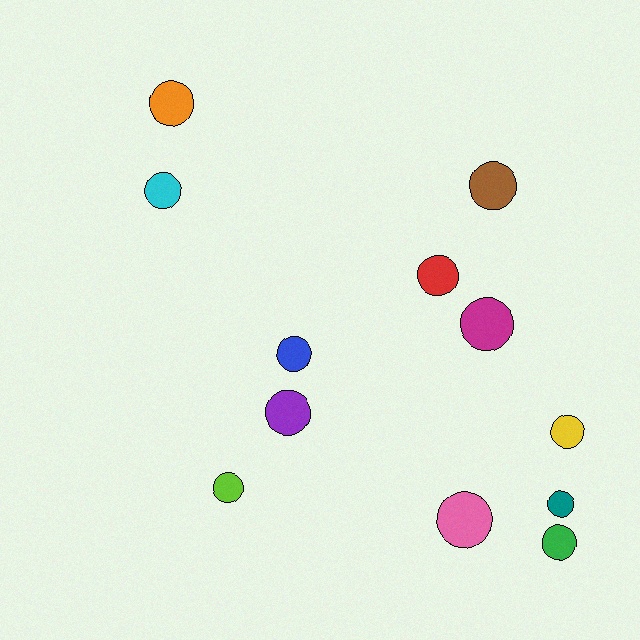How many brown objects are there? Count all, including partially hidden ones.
There is 1 brown object.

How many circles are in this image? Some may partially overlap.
There are 12 circles.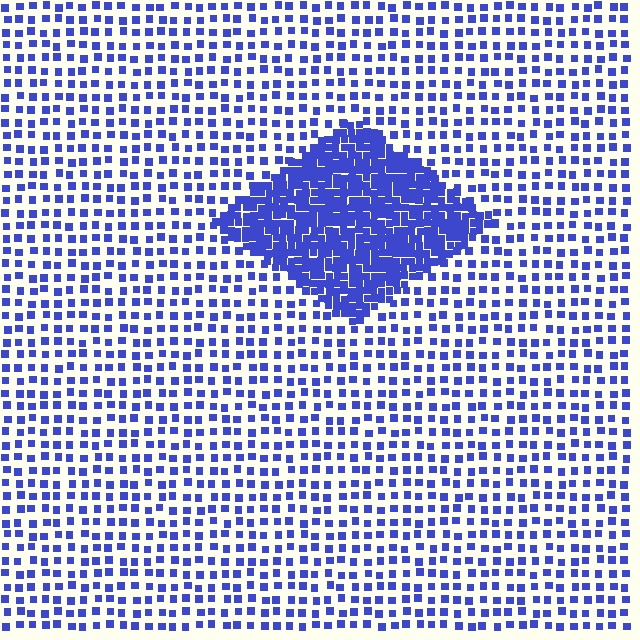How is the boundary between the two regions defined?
The boundary is defined by a change in element density (approximately 2.9x ratio). All elements are the same color, size, and shape.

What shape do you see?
I see a diamond.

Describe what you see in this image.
The image contains small blue elements arranged at two different densities. A diamond-shaped region is visible where the elements are more densely packed than the surrounding area.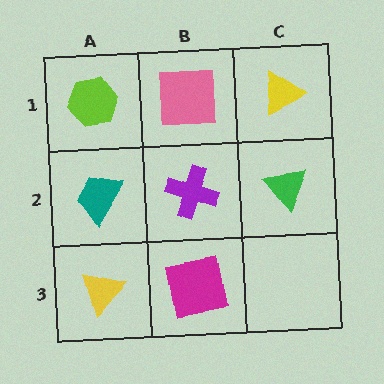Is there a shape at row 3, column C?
No, that cell is empty.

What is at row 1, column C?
A yellow triangle.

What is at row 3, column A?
A yellow triangle.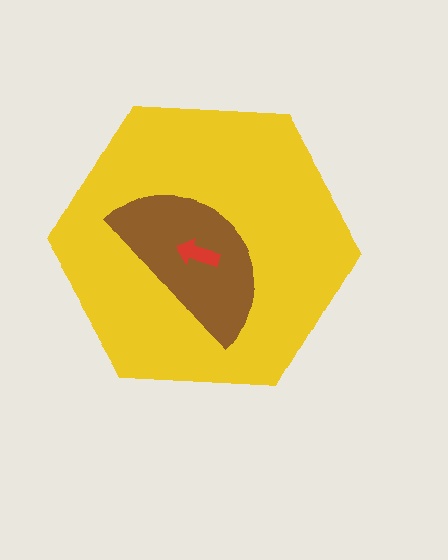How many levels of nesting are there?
3.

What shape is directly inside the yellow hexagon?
The brown semicircle.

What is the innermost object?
The red arrow.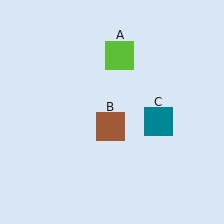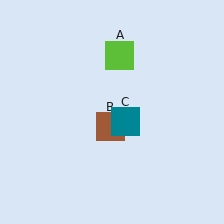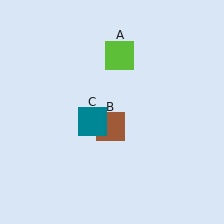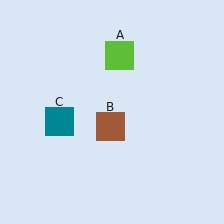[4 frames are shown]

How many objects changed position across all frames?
1 object changed position: teal square (object C).